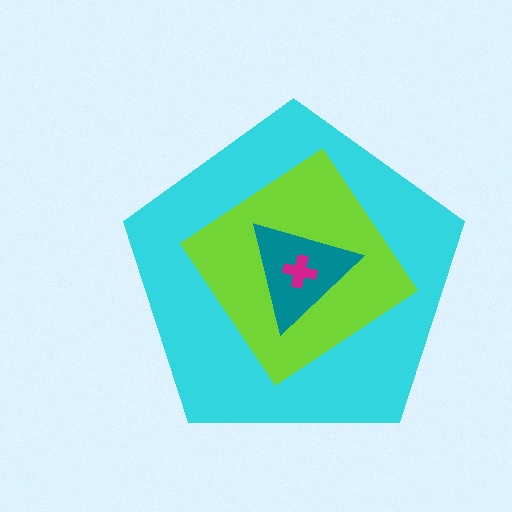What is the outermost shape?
The cyan pentagon.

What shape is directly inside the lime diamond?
The teal triangle.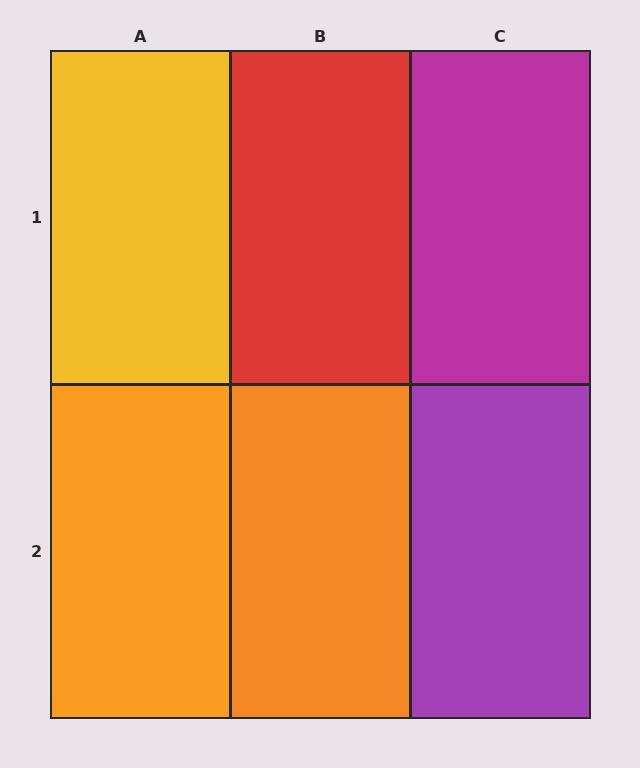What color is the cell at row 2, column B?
Orange.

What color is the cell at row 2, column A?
Orange.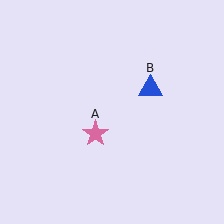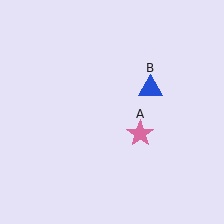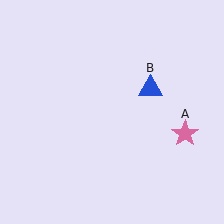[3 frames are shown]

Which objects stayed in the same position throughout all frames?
Blue triangle (object B) remained stationary.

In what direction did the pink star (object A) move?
The pink star (object A) moved right.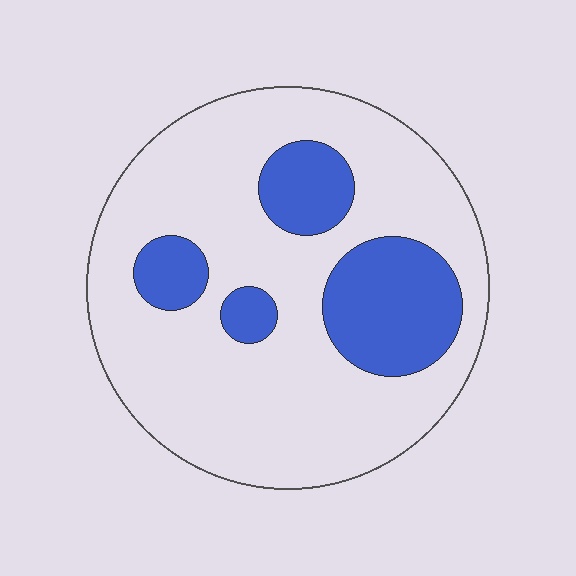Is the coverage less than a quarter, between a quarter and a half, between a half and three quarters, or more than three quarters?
Less than a quarter.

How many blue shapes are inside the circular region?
4.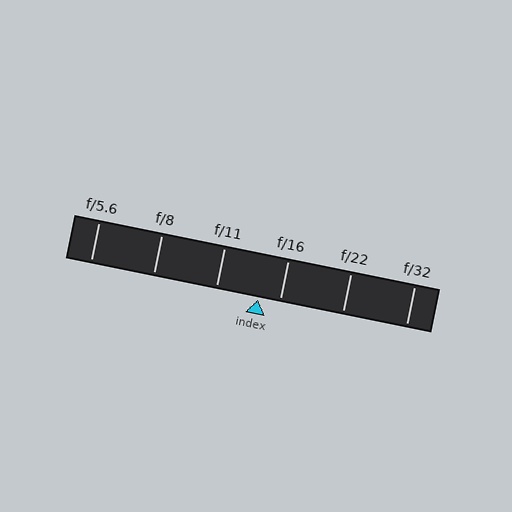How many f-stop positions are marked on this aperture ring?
There are 6 f-stop positions marked.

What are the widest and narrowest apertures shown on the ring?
The widest aperture shown is f/5.6 and the narrowest is f/32.